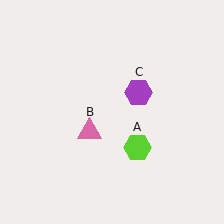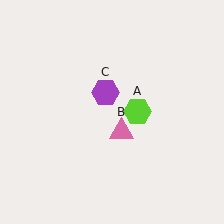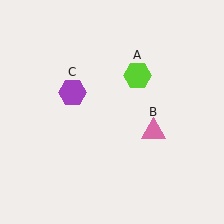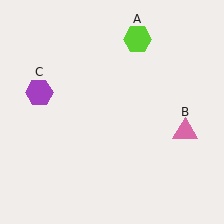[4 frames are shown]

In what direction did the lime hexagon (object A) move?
The lime hexagon (object A) moved up.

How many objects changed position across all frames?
3 objects changed position: lime hexagon (object A), pink triangle (object B), purple hexagon (object C).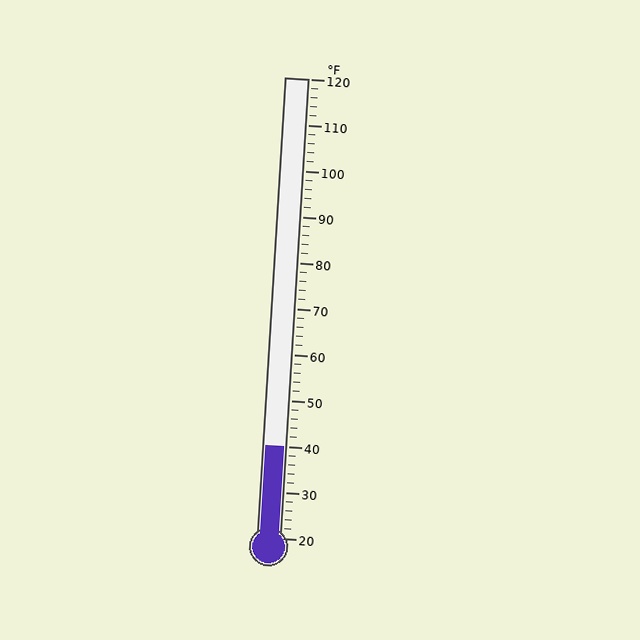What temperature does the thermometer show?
The thermometer shows approximately 40°F.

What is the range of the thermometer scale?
The thermometer scale ranges from 20°F to 120°F.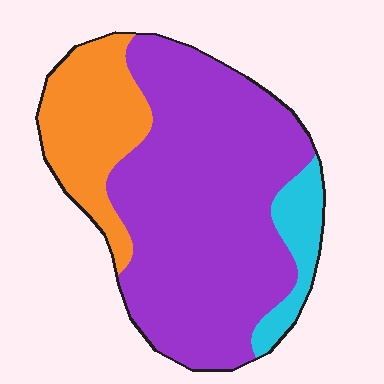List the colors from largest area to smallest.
From largest to smallest: purple, orange, cyan.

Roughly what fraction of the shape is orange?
Orange covers about 20% of the shape.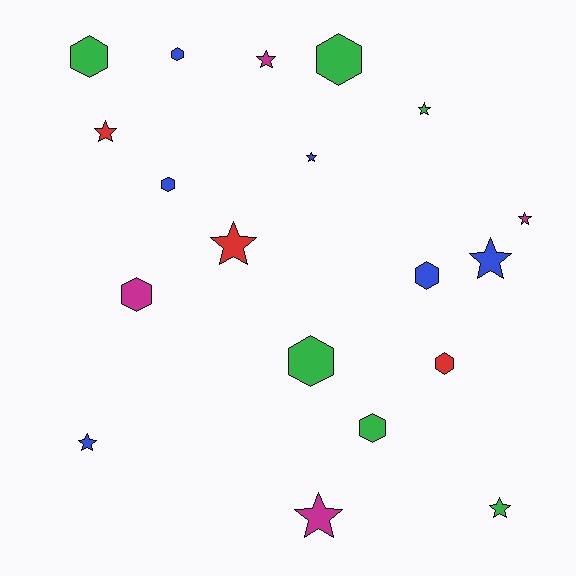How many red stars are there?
There are 2 red stars.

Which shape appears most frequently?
Star, with 10 objects.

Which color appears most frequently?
Green, with 6 objects.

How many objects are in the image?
There are 19 objects.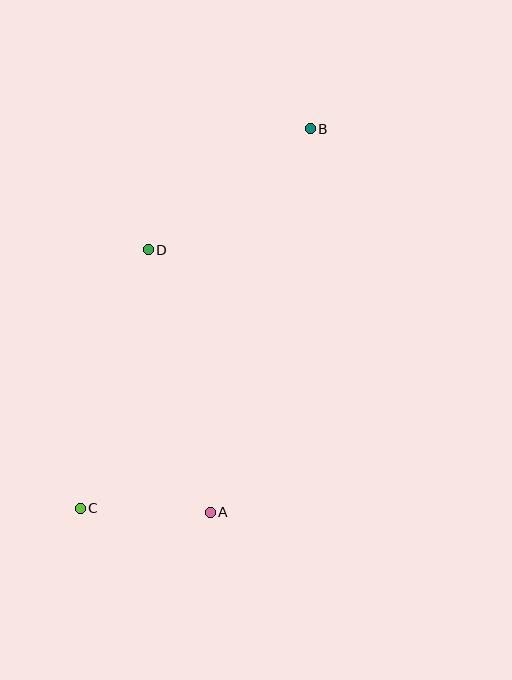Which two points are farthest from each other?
Points B and C are farthest from each other.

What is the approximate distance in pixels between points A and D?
The distance between A and D is approximately 269 pixels.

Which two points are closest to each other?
Points A and C are closest to each other.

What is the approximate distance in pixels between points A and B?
The distance between A and B is approximately 396 pixels.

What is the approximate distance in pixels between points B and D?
The distance between B and D is approximately 202 pixels.